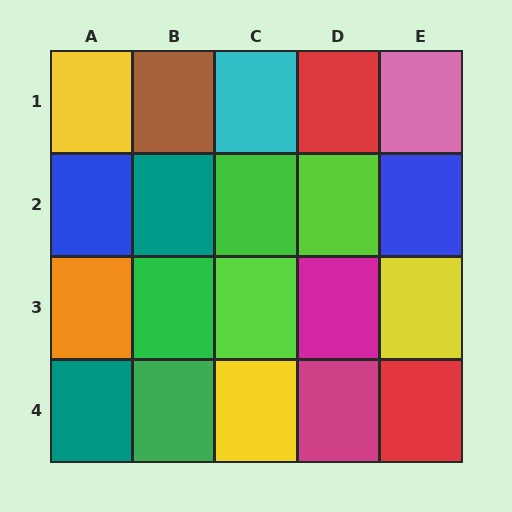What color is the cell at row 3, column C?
Lime.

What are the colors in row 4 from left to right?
Teal, green, yellow, magenta, red.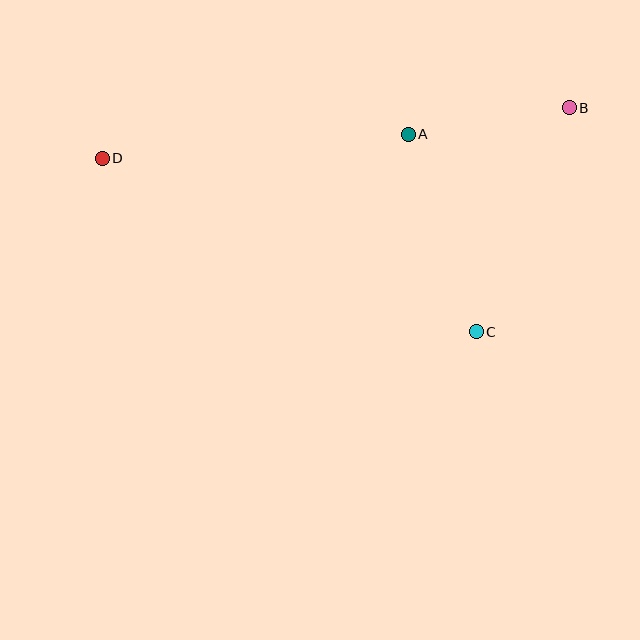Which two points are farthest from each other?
Points B and D are farthest from each other.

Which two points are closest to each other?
Points A and B are closest to each other.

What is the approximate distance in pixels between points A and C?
The distance between A and C is approximately 209 pixels.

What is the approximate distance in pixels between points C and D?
The distance between C and D is approximately 413 pixels.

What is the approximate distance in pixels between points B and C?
The distance between B and C is approximately 242 pixels.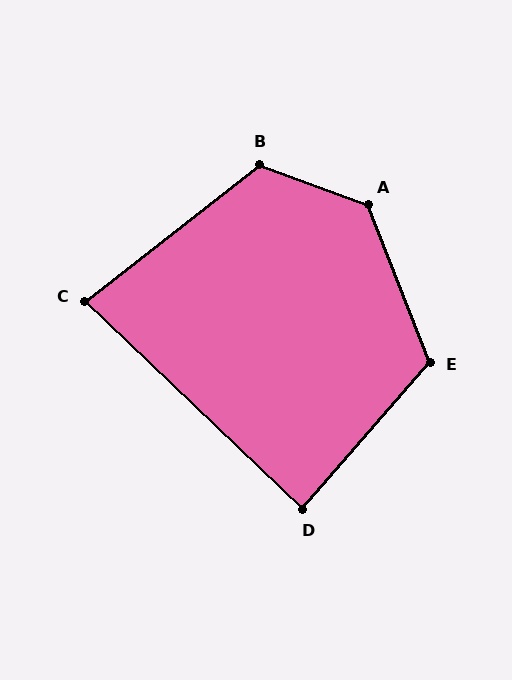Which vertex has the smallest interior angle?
C, at approximately 82 degrees.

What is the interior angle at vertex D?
Approximately 87 degrees (approximately right).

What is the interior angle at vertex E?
Approximately 118 degrees (obtuse).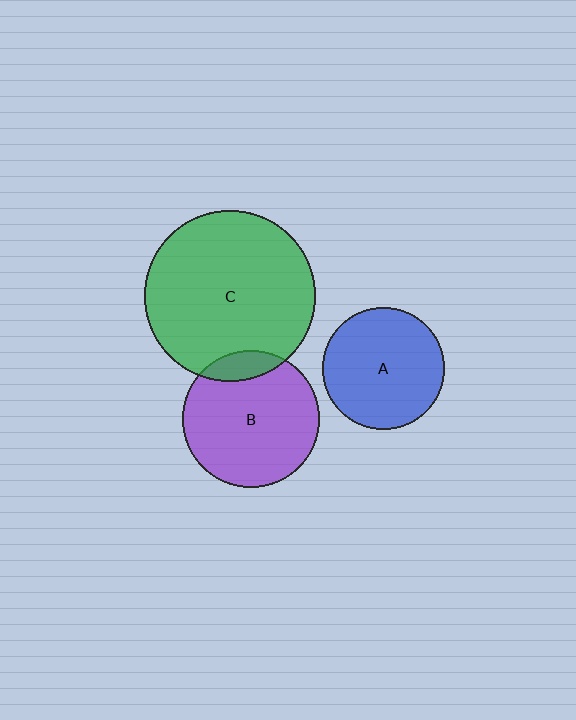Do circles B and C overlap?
Yes.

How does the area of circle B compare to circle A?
Approximately 1.3 times.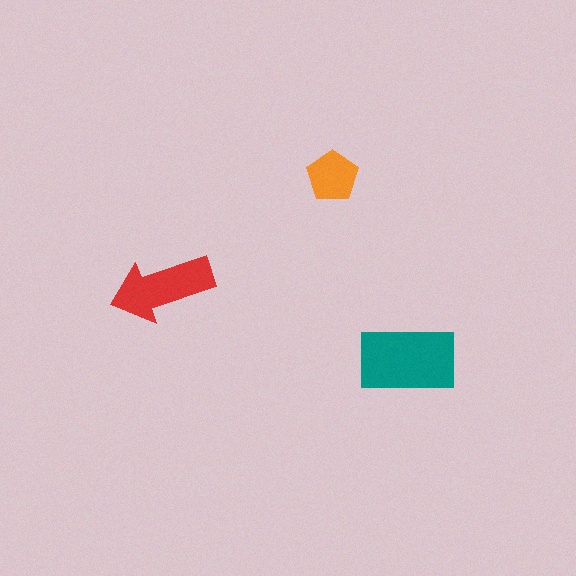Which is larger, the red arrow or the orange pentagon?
The red arrow.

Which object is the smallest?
The orange pentagon.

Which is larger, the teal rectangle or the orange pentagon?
The teal rectangle.